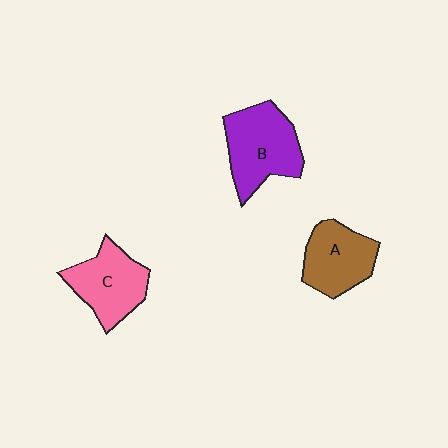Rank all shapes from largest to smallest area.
From largest to smallest: B (purple), C (pink), A (brown).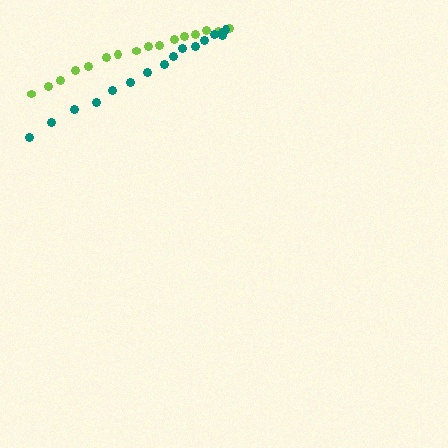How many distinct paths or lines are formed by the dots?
There are 2 distinct paths.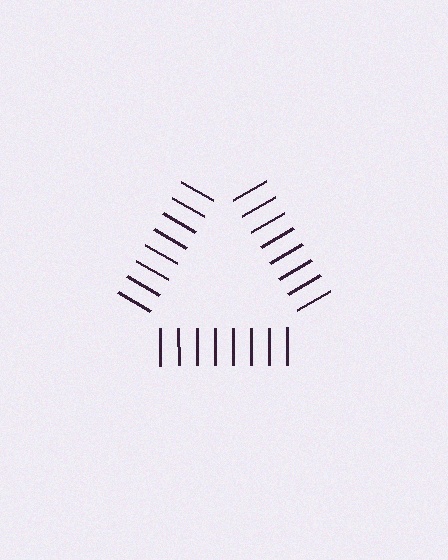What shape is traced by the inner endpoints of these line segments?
An illusory triangle — the line segments terminate on its edges but no continuous stroke is drawn.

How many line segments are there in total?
24 — 8 along each of the 3 edges.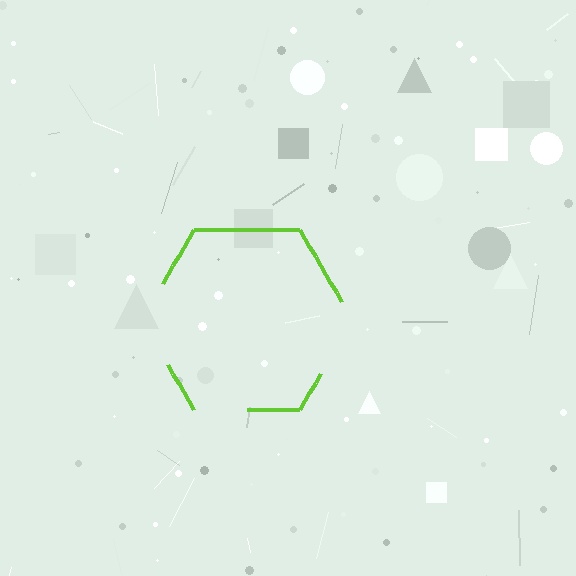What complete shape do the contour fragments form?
The contour fragments form a hexagon.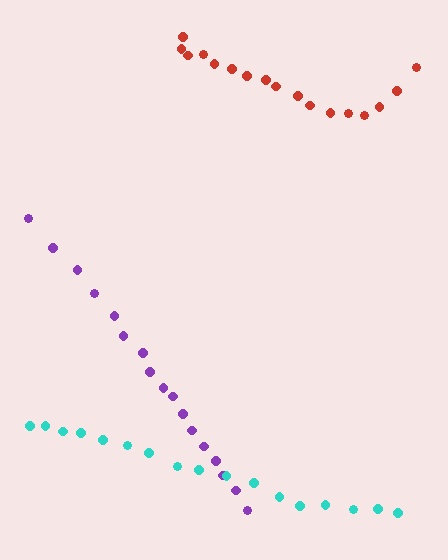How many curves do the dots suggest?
There are 3 distinct paths.